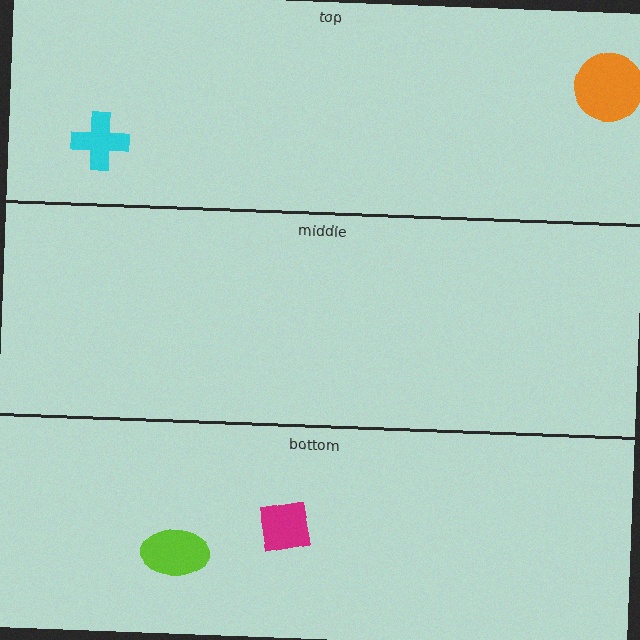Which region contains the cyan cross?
The top region.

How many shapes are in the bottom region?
2.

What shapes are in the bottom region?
The magenta square, the lime ellipse.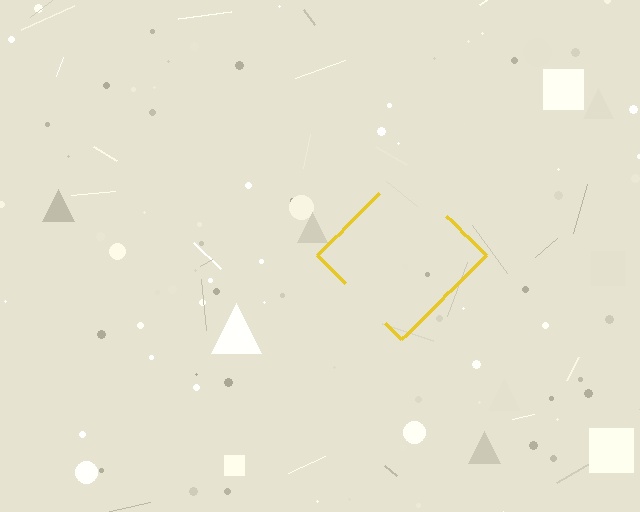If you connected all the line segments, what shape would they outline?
They would outline a diamond.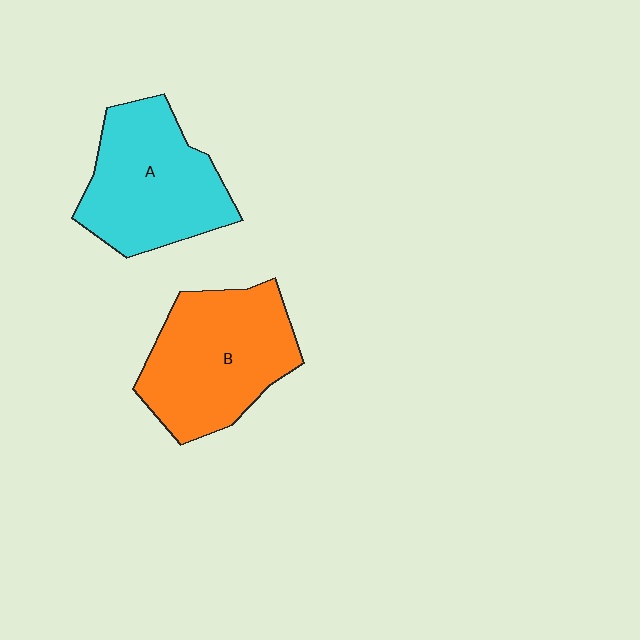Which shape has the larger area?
Shape B (orange).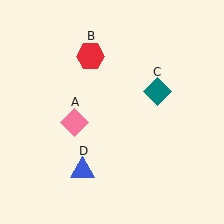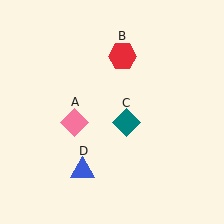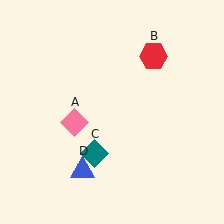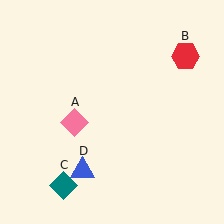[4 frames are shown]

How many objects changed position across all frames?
2 objects changed position: red hexagon (object B), teal diamond (object C).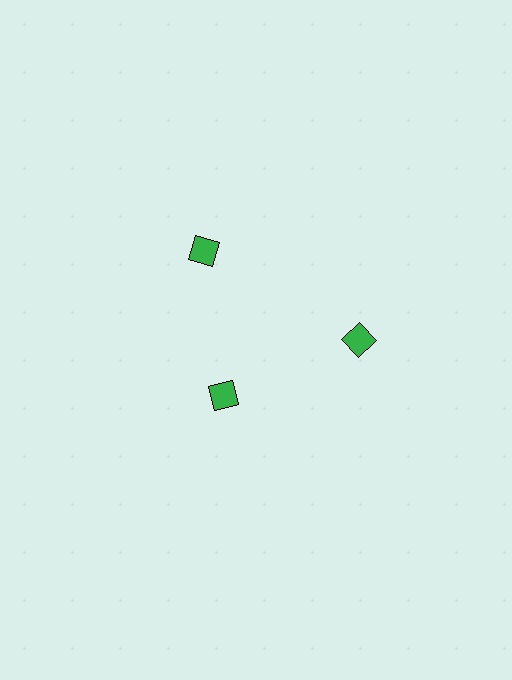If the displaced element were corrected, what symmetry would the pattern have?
It would have 3-fold rotational symmetry — the pattern would map onto itself every 120 degrees.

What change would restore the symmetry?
The symmetry would be restored by moving it outward, back onto the ring so that all 3 diamonds sit at equal angles and equal distance from the center.